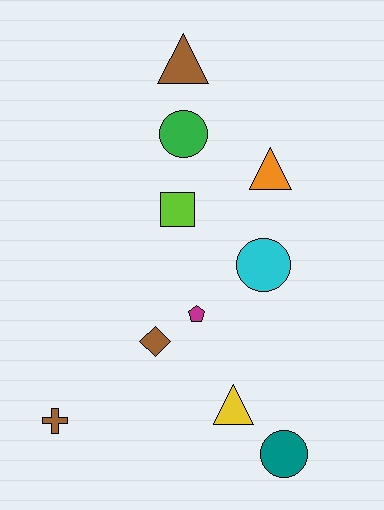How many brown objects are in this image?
There are 3 brown objects.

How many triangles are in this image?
There are 3 triangles.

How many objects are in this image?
There are 10 objects.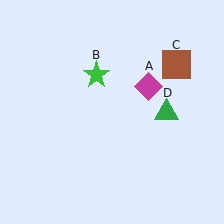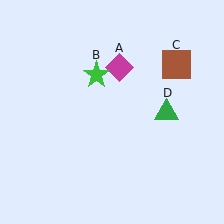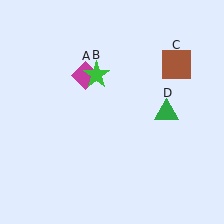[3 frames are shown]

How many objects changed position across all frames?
1 object changed position: magenta diamond (object A).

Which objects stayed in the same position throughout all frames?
Green star (object B) and brown square (object C) and green triangle (object D) remained stationary.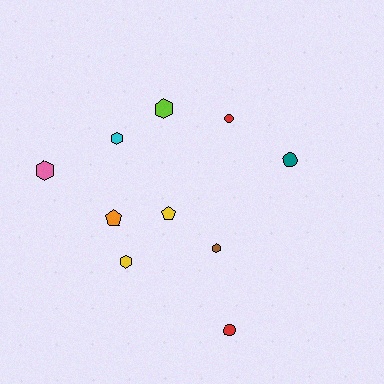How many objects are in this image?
There are 10 objects.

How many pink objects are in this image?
There is 1 pink object.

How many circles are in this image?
There are 3 circles.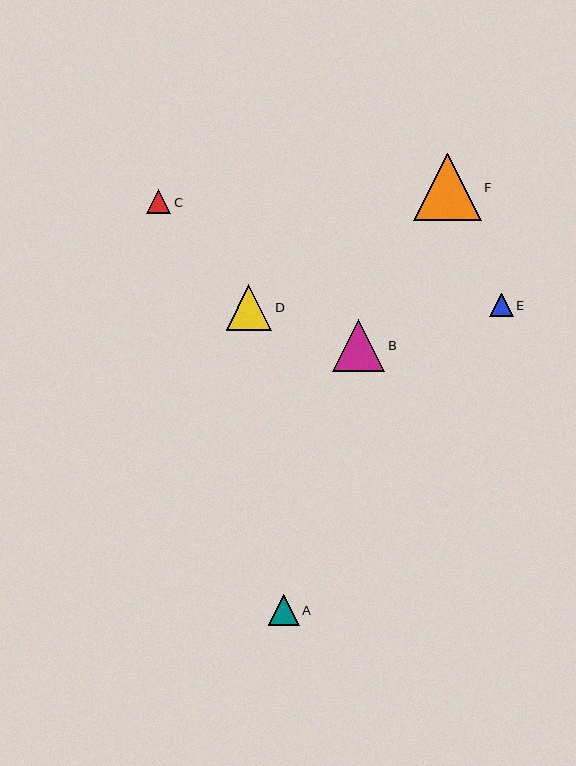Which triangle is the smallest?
Triangle E is the smallest with a size of approximately 23 pixels.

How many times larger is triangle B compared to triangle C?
Triangle B is approximately 2.1 times the size of triangle C.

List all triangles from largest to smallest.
From largest to smallest: F, B, D, A, C, E.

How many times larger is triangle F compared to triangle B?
Triangle F is approximately 1.3 times the size of triangle B.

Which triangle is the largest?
Triangle F is the largest with a size of approximately 68 pixels.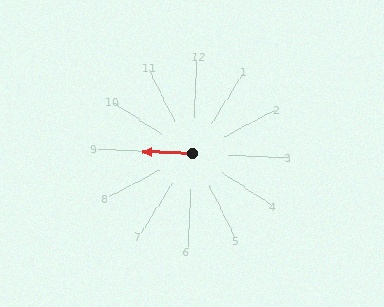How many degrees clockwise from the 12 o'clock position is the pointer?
Approximately 269 degrees.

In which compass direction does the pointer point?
West.